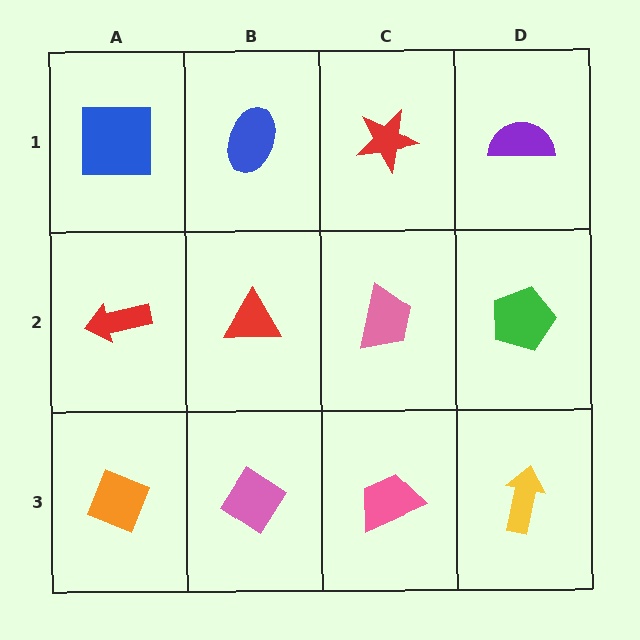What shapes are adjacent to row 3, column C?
A pink trapezoid (row 2, column C), a pink diamond (row 3, column B), a yellow arrow (row 3, column D).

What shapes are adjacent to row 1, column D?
A green pentagon (row 2, column D), a red star (row 1, column C).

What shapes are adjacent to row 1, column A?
A red arrow (row 2, column A), a blue ellipse (row 1, column B).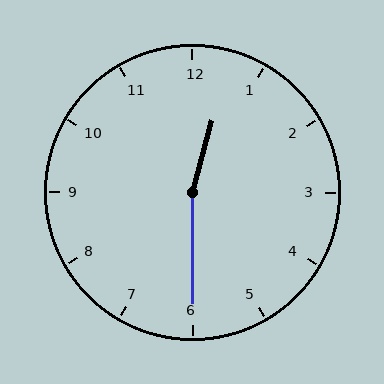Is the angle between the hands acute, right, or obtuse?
It is obtuse.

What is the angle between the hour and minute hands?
Approximately 165 degrees.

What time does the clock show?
12:30.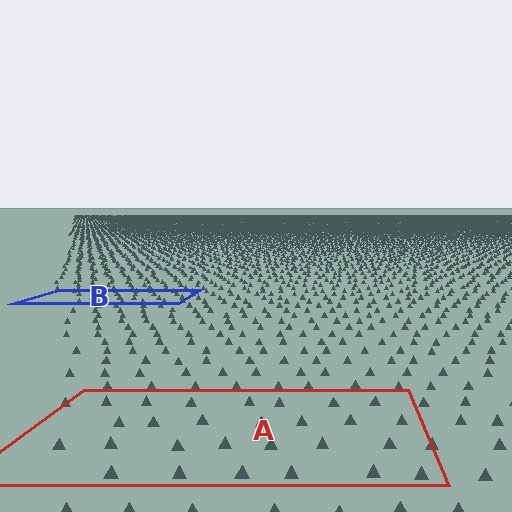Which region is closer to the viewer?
Region A is closer. The texture elements there are larger and more spread out.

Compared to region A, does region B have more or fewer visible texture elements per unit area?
Region B has more texture elements per unit area — they are packed more densely because it is farther away.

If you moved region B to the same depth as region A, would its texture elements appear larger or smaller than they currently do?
They would appear larger. At a closer depth, the same texture elements are projected at a bigger on-screen size.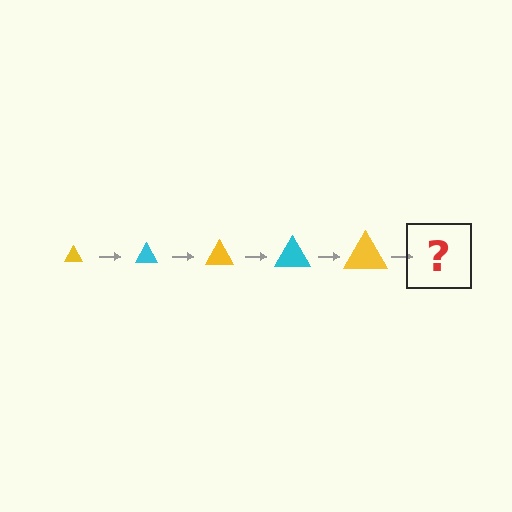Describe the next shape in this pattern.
It should be a cyan triangle, larger than the previous one.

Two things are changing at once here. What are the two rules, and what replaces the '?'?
The two rules are that the triangle grows larger each step and the color cycles through yellow and cyan. The '?' should be a cyan triangle, larger than the previous one.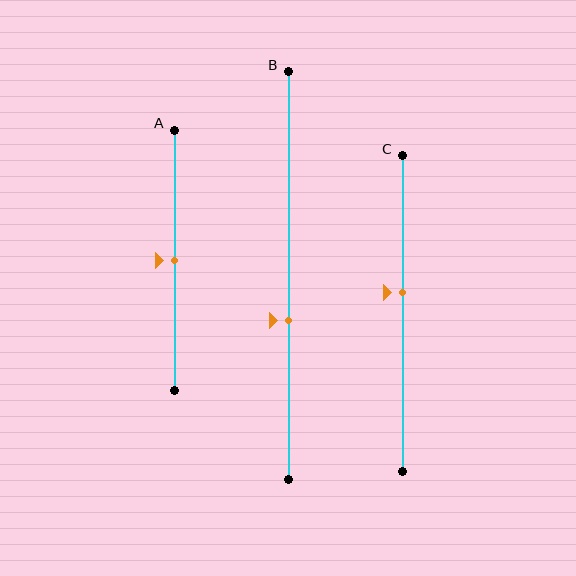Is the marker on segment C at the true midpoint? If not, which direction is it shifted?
No, the marker on segment C is shifted upward by about 7% of the segment length.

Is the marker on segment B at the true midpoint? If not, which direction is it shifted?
No, the marker on segment B is shifted downward by about 11% of the segment length.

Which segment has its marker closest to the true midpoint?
Segment A has its marker closest to the true midpoint.